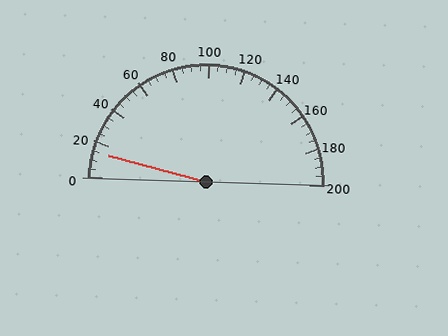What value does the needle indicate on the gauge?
The needle indicates approximately 15.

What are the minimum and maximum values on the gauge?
The gauge ranges from 0 to 200.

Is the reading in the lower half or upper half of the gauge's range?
The reading is in the lower half of the range (0 to 200).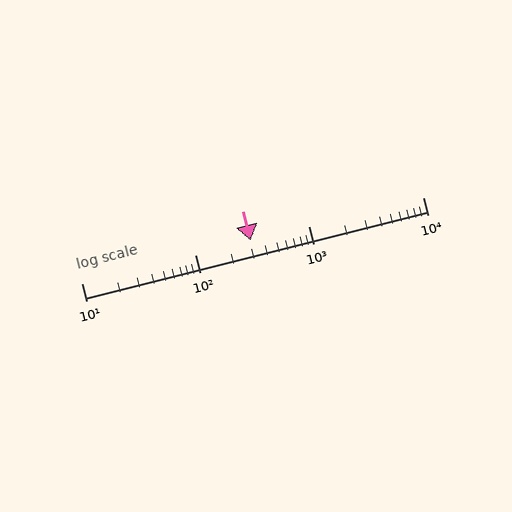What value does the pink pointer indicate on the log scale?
The pointer indicates approximately 310.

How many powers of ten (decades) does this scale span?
The scale spans 3 decades, from 10 to 10000.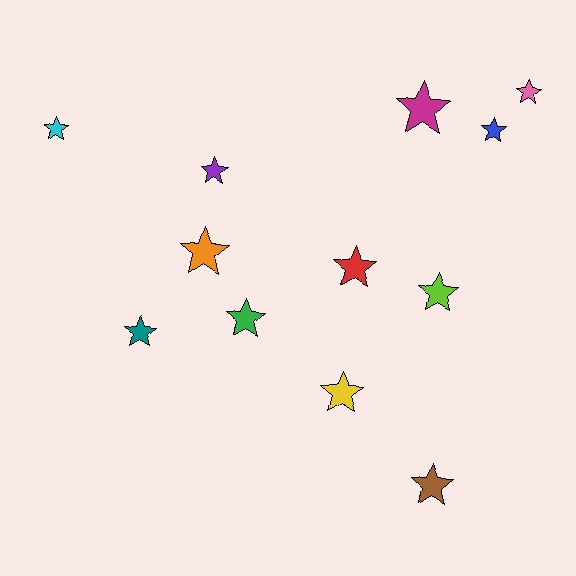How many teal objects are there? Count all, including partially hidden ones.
There is 1 teal object.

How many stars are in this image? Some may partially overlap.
There are 12 stars.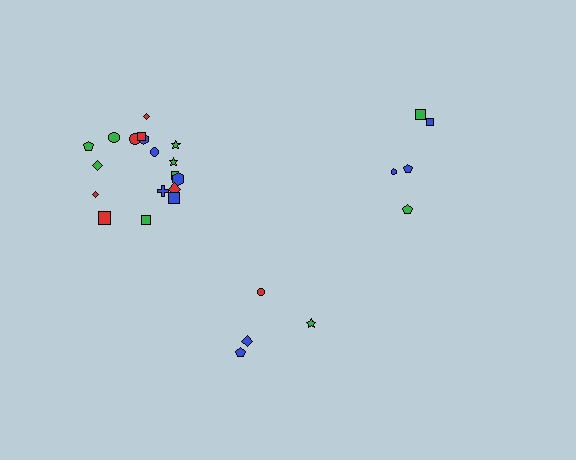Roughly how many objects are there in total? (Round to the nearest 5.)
Roughly 25 objects in total.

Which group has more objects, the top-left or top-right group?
The top-left group.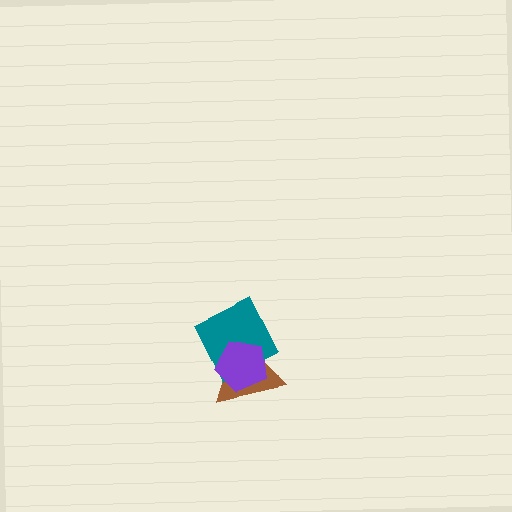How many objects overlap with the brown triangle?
2 objects overlap with the brown triangle.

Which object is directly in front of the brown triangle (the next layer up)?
The teal square is directly in front of the brown triangle.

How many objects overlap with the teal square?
2 objects overlap with the teal square.